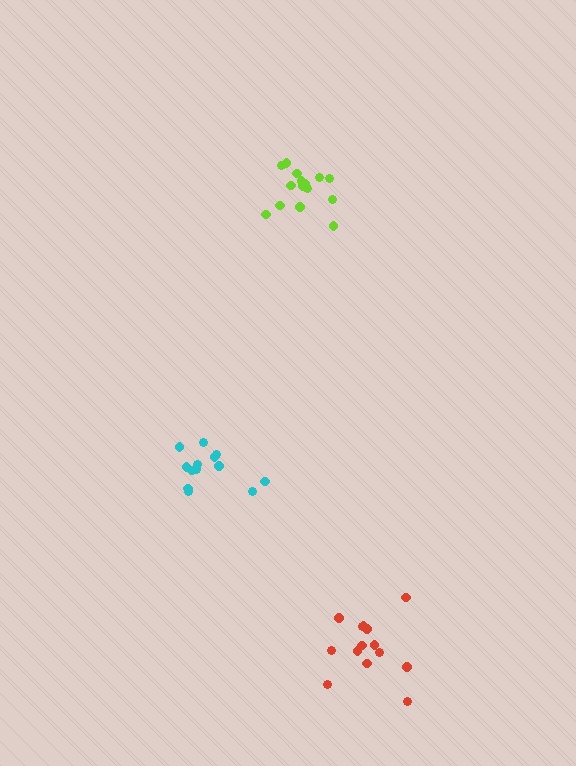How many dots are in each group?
Group 1: 13 dots, Group 2: 15 dots, Group 3: 14 dots (42 total).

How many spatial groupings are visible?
There are 3 spatial groupings.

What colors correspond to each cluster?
The clusters are colored: cyan, lime, red.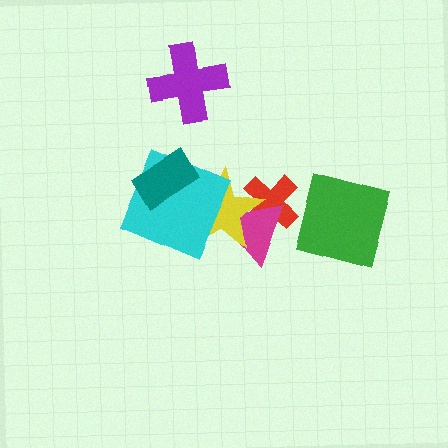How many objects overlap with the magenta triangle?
2 objects overlap with the magenta triangle.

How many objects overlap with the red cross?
2 objects overlap with the red cross.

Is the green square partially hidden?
No, no other shape covers it.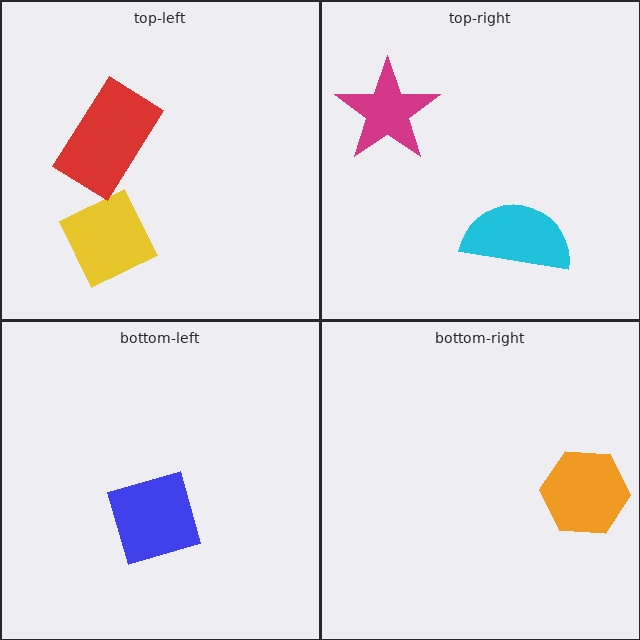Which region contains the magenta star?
The top-right region.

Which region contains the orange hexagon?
The bottom-right region.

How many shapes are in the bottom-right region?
1.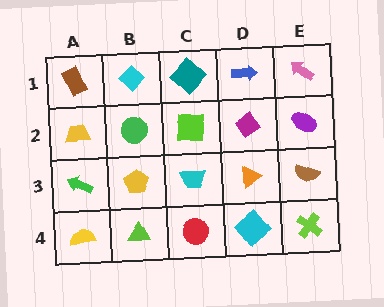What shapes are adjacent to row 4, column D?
An orange triangle (row 3, column D), a red circle (row 4, column C), a lime cross (row 4, column E).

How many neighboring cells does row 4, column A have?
2.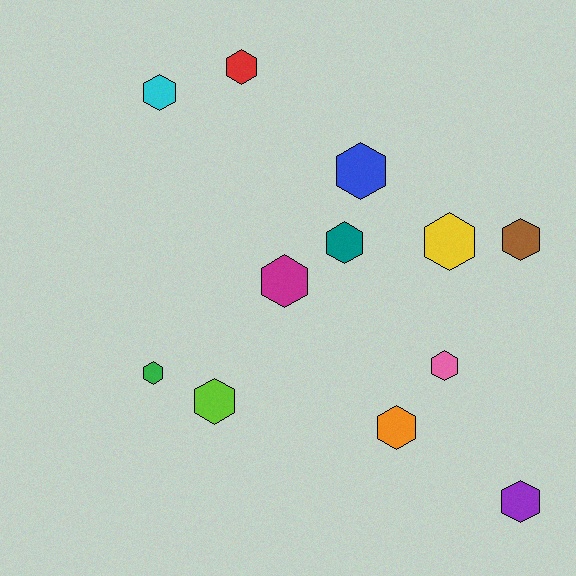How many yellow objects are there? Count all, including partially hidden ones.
There is 1 yellow object.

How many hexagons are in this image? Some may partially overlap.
There are 12 hexagons.